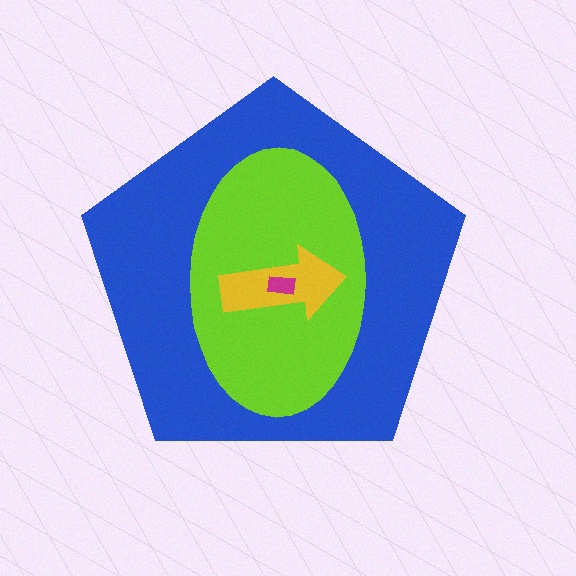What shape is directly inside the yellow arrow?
The magenta rectangle.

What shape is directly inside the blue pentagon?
The lime ellipse.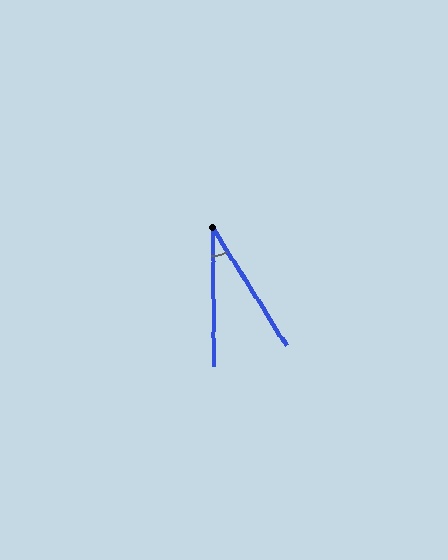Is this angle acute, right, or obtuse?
It is acute.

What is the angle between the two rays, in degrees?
Approximately 31 degrees.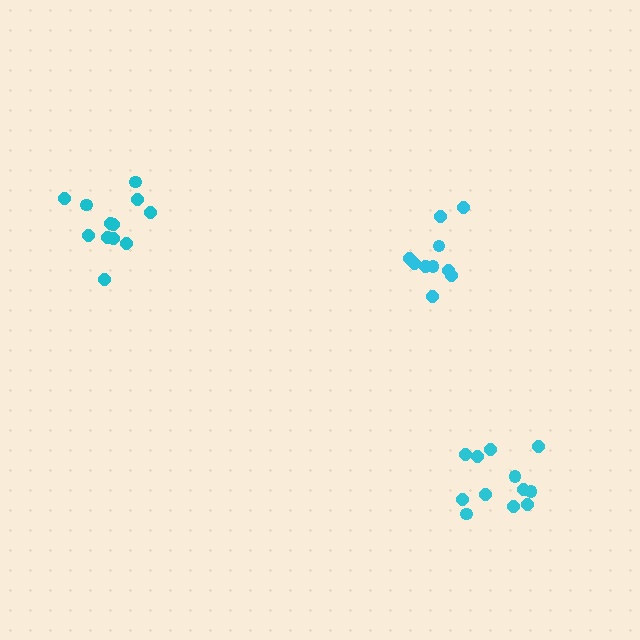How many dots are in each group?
Group 1: 10 dots, Group 2: 12 dots, Group 3: 12 dots (34 total).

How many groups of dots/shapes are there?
There are 3 groups.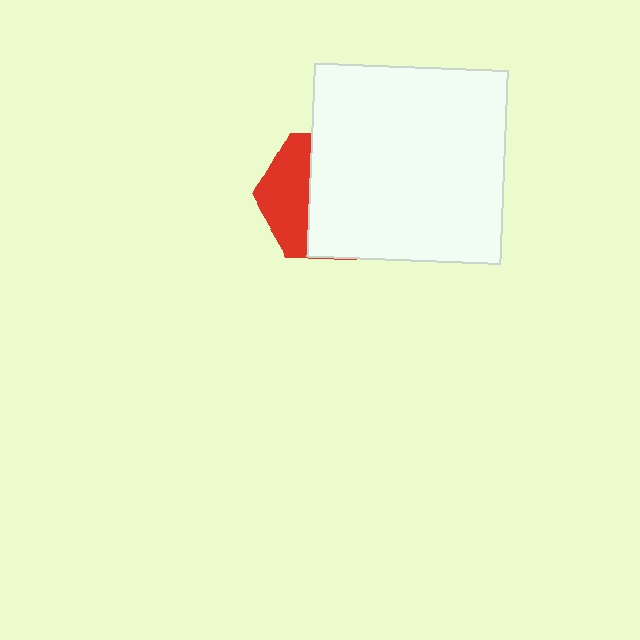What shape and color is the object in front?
The object in front is a white square.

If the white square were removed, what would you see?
You would see the complete red hexagon.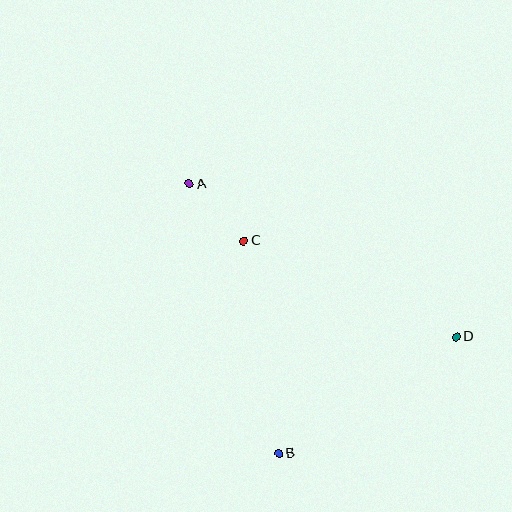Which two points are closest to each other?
Points A and C are closest to each other.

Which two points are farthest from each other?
Points A and D are farthest from each other.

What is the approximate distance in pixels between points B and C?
The distance between B and C is approximately 215 pixels.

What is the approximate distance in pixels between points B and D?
The distance between B and D is approximately 212 pixels.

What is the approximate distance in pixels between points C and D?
The distance between C and D is approximately 233 pixels.